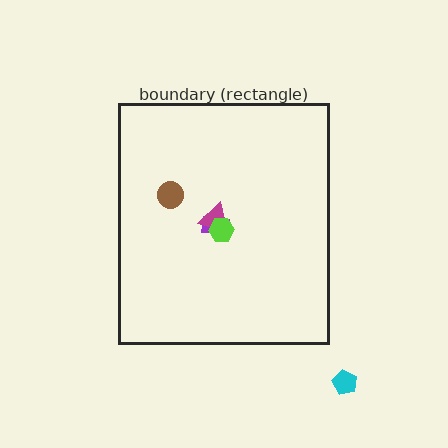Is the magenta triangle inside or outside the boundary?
Inside.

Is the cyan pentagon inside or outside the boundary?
Outside.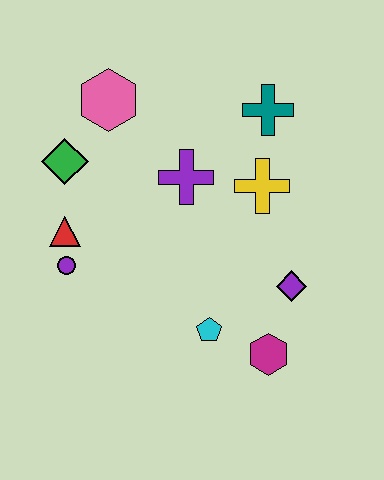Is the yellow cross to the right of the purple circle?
Yes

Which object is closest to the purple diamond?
The magenta hexagon is closest to the purple diamond.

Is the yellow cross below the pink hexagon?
Yes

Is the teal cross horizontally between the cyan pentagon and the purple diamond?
Yes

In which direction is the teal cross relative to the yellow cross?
The teal cross is above the yellow cross.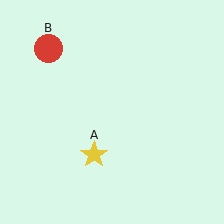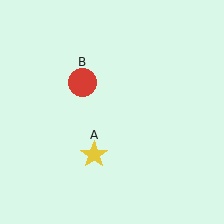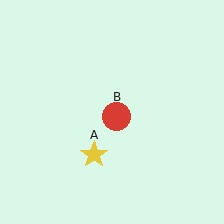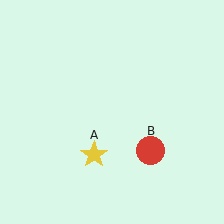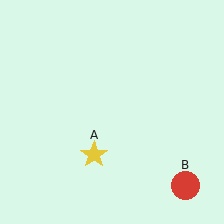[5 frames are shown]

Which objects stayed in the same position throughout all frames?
Yellow star (object A) remained stationary.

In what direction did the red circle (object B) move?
The red circle (object B) moved down and to the right.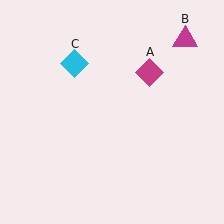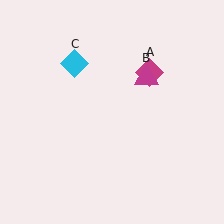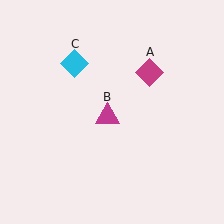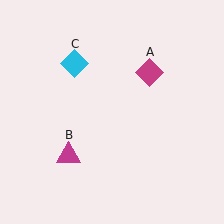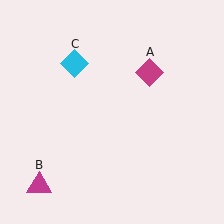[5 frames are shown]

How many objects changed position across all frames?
1 object changed position: magenta triangle (object B).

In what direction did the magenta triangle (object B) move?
The magenta triangle (object B) moved down and to the left.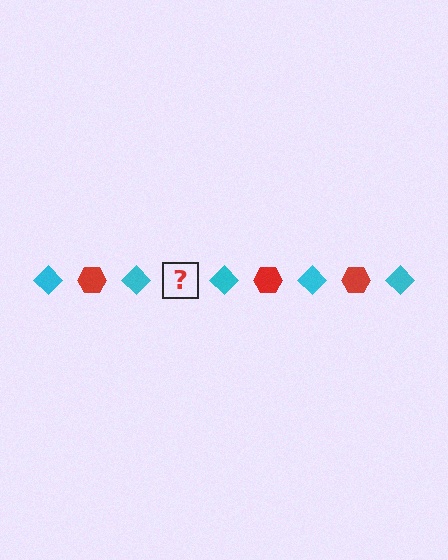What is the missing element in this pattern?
The missing element is a red hexagon.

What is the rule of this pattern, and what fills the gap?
The rule is that the pattern alternates between cyan diamond and red hexagon. The gap should be filled with a red hexagon.